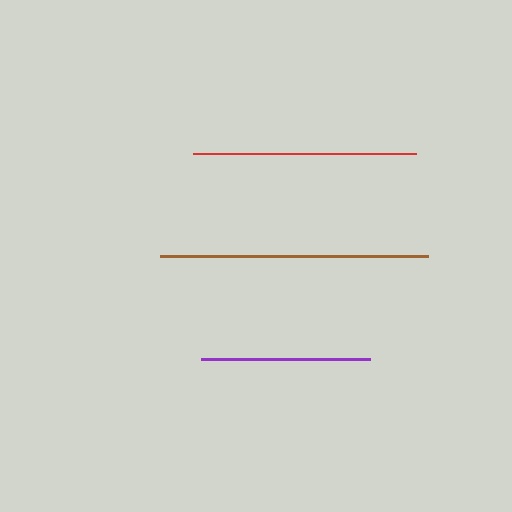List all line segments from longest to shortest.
From longest to shortest: brown, red, purple.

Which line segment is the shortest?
The purple line is the shortest at approximately 170 pixels.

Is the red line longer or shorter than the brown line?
The brown line is longer than the red line.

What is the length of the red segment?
The red segment is approximately 223 pixels long.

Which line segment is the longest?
The brown line is the longest at approximately 268 pixels.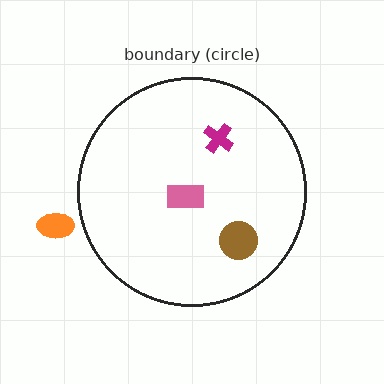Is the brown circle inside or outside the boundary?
Inside.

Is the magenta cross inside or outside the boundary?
Inside.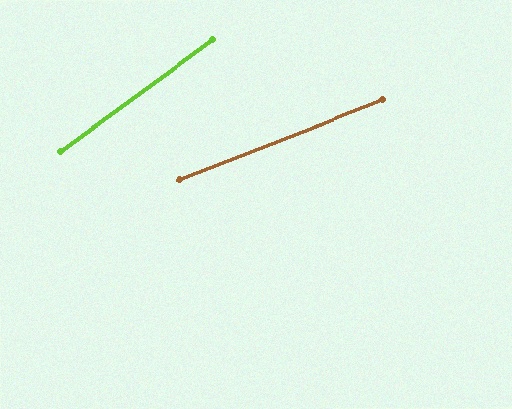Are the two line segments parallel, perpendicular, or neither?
Neither parallel nor perpendicular — they differ by about 15°.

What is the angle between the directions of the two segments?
Approximately 15 degrees.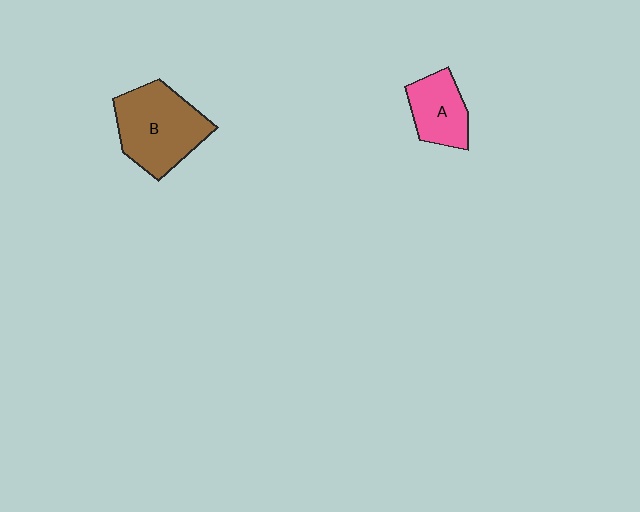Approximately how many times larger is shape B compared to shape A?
Approximately 1.7 times.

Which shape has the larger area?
Shape B (brown).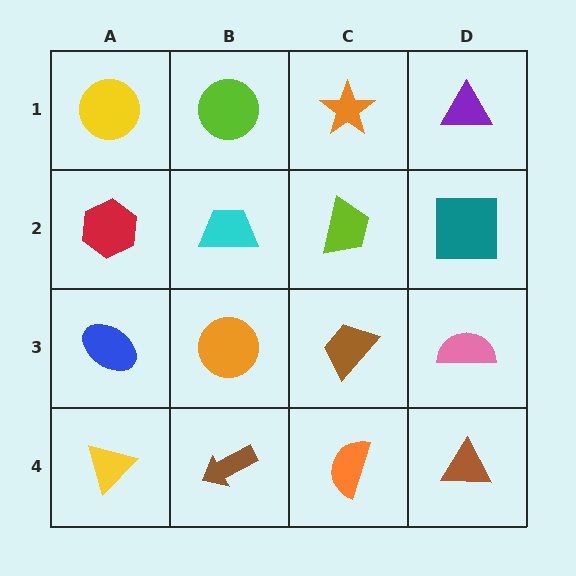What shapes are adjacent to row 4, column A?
A blue ellipse (row 3, column A), a brown arrow (row 4, column B).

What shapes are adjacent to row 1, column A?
A red hexagon (row 2, column A), a lime circle (row 1, column B).